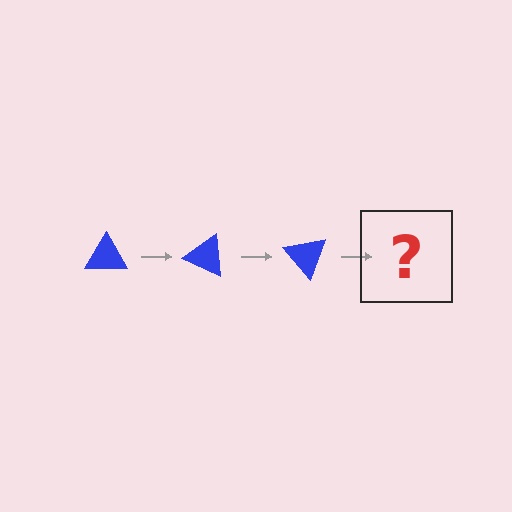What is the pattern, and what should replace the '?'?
The pattern is that the triangle rotates 25 degrees each step. The '?' should be a blue triangle rotated 75 degrees.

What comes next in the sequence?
The next element should be a blue triangle rotated 75 degrees.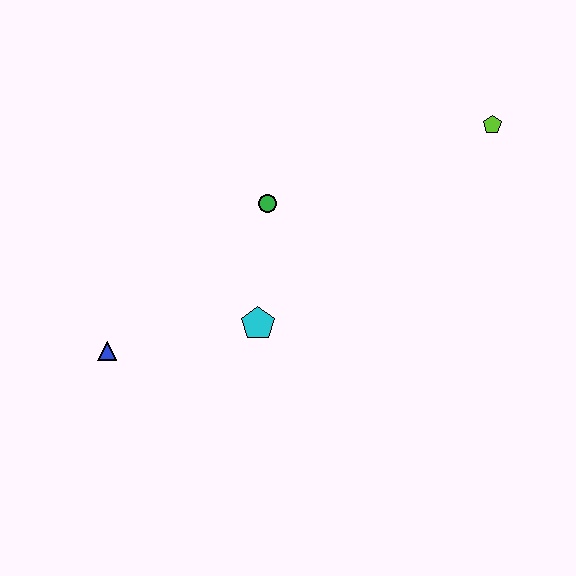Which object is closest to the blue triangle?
The cyan pentagon is closest to the blue triangle.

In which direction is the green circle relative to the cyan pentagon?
The green circle is above the cyan pentagon.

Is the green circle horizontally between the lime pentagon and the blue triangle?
Yes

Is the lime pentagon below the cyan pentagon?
No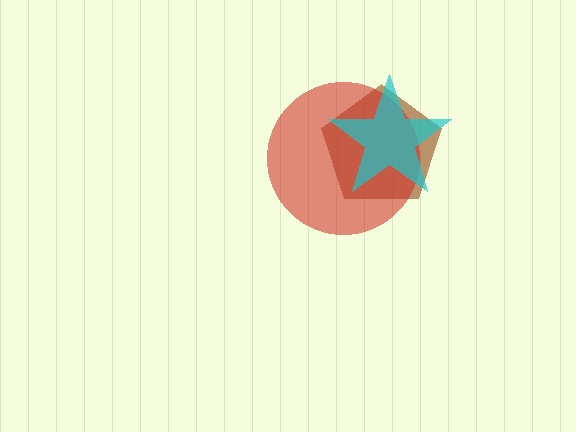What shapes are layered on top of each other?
The layered shapes are: a brown pentagon, a red circle, a cyan star.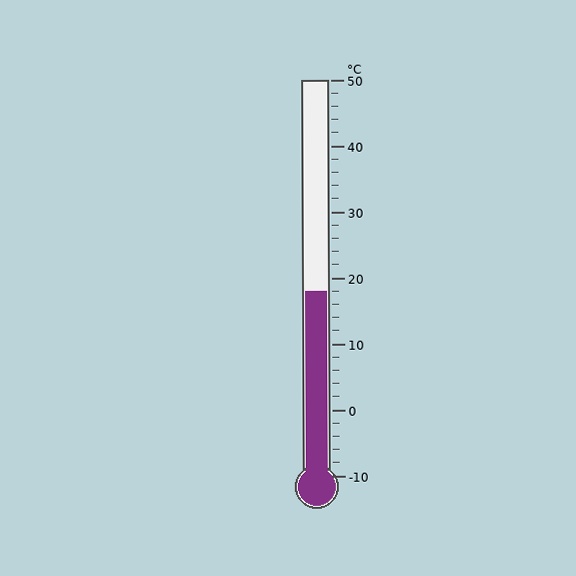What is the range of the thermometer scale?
The thermometer scale ranges from -10°C to 50°C.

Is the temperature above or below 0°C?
The temperature is above 0°C.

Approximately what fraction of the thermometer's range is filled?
The thermometer is filled to approximately 45% of its range.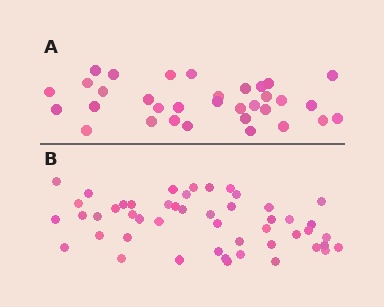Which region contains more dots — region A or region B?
Region B (the bottom region) has more dots.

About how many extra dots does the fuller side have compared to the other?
Region B has approximately 15 more dots than region A.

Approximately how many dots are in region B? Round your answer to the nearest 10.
About 50 dots. (The exact count is 49, which rounds to 50.)